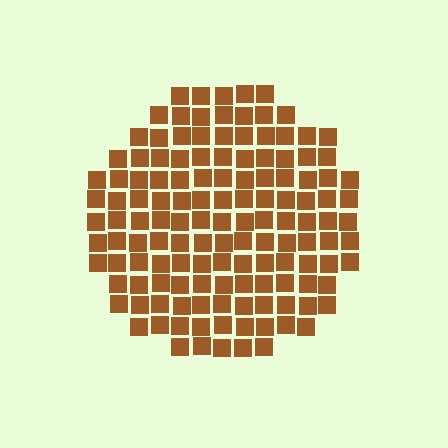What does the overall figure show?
The overall figure shows a circle.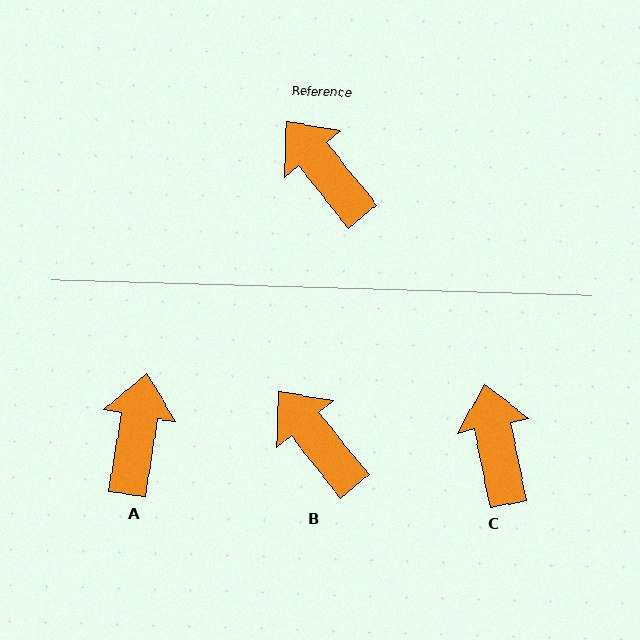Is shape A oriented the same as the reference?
No, it is off by about 48 degrees.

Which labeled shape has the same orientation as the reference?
B.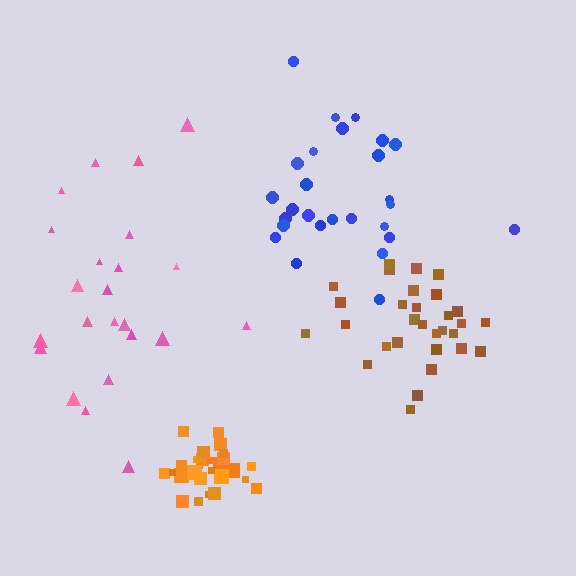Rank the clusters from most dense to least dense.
orange, brown, blue, pink.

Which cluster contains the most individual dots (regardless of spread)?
Brown (30).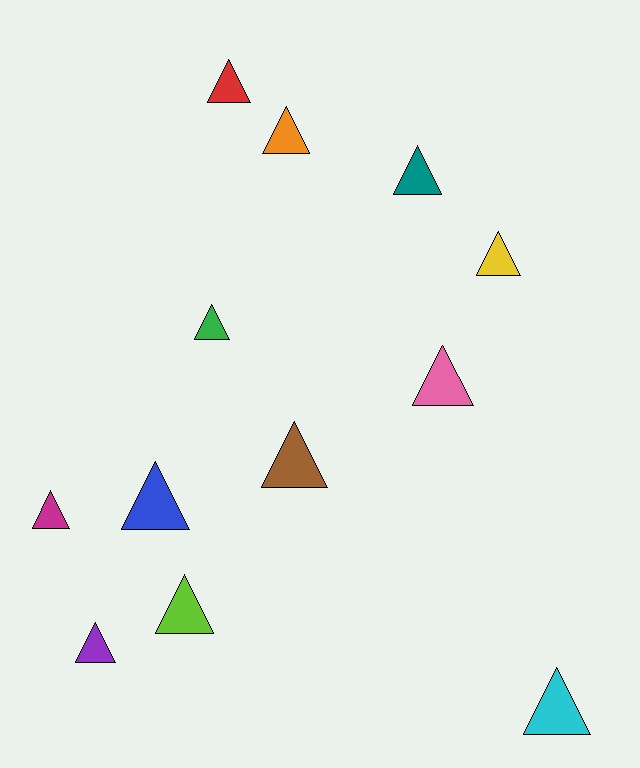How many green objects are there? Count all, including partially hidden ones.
There is 1 green object.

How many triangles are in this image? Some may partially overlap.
There are 12 triangles.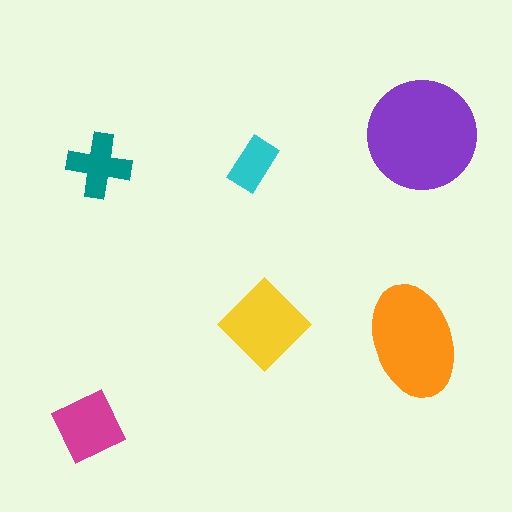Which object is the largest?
The purple circle.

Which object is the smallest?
The cyan rectangle.